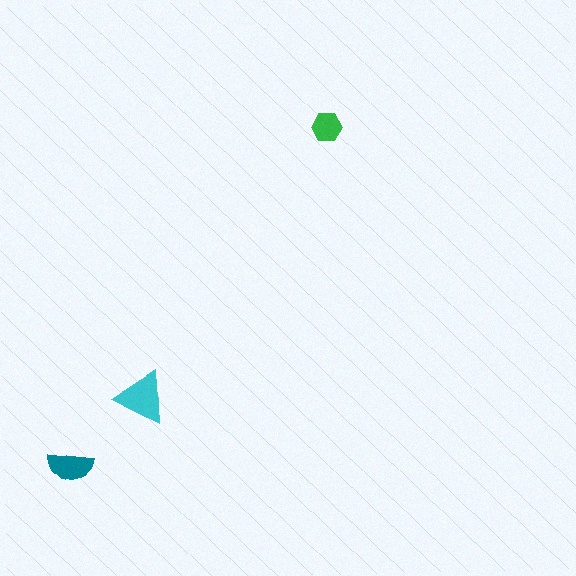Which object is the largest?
The cyan triangle.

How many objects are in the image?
There are 3 objects in the image.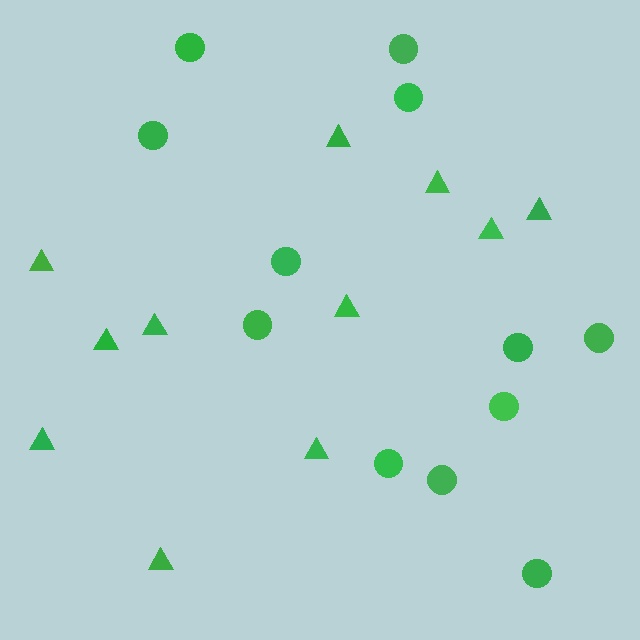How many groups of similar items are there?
There are 2 groups: one group of triangles (11) and one group of circles (12).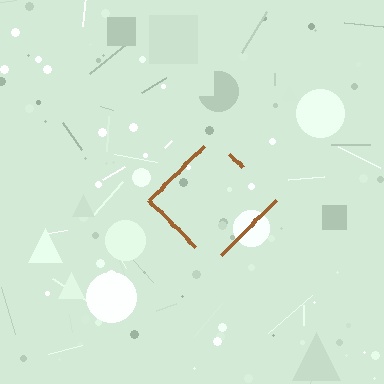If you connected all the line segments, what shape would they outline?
They would outline a diamond.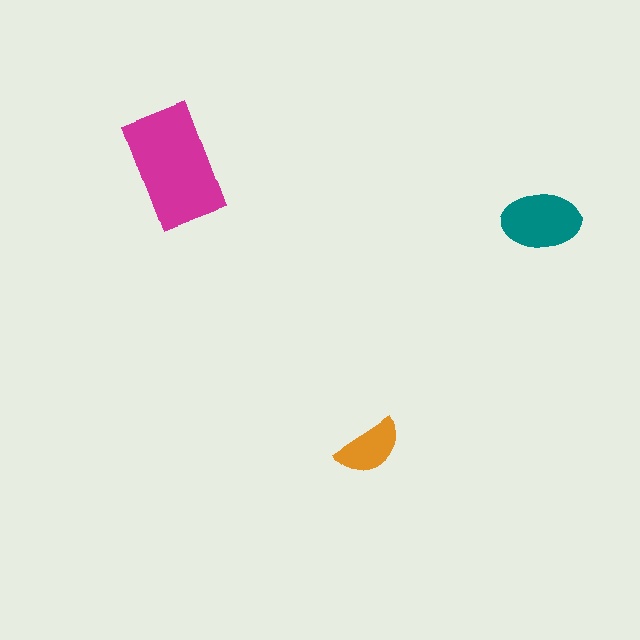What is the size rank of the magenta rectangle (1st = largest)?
1st.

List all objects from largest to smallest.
The magenta rectangle, the teal ellipse, the orange semicircle.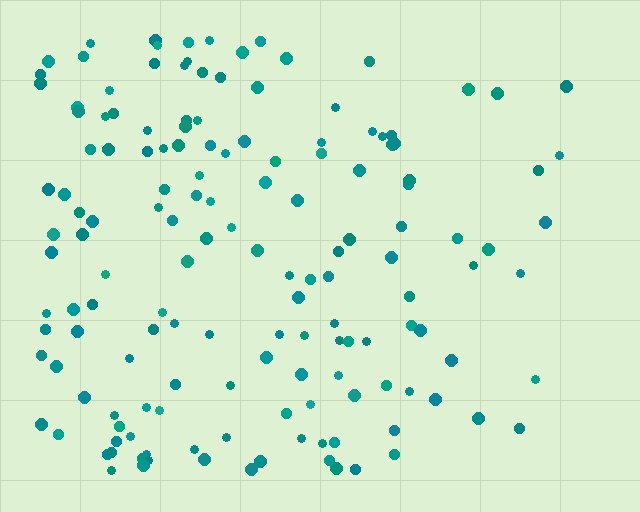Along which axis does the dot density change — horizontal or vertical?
Horizontal.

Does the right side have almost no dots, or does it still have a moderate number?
Still a moderate number, just noticeably fewer than the left.